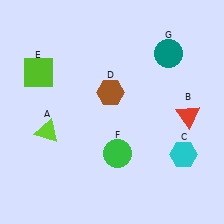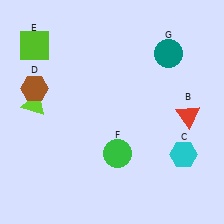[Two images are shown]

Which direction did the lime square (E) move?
The lime square (E) moved up.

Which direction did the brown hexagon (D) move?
The brown hexagon (D) moved left.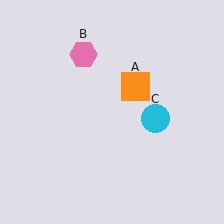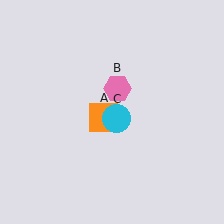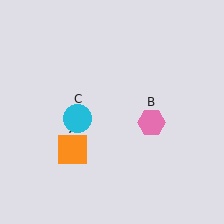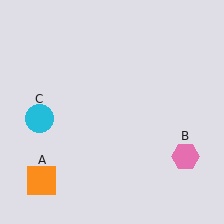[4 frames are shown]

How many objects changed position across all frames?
3 objects changed position: orange square (object A), pink hexagon (object B), cyan circle (object C).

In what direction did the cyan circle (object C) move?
The cyan circle (object C) moved left.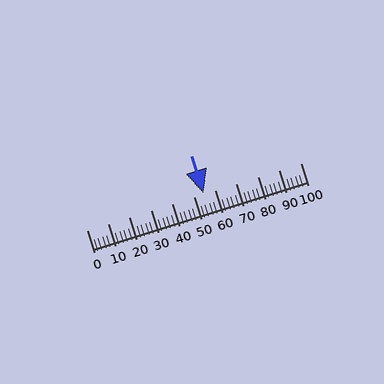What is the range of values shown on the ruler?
The ruler shows values from 0 to 100.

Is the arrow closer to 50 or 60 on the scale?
The arrow is closer to 50.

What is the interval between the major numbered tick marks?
The major tick marks are spaced 10 units apart.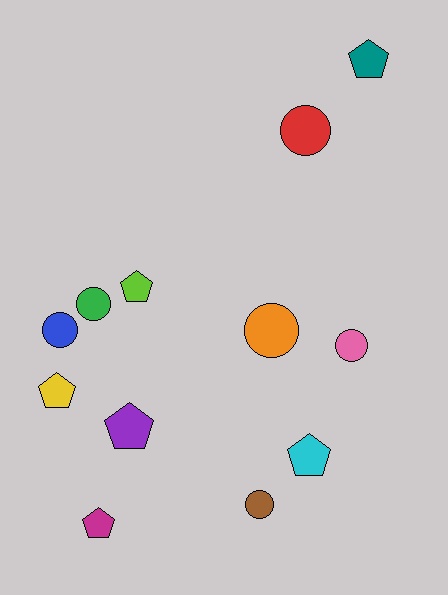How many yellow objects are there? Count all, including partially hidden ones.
There is 1 yellow object.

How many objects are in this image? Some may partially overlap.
There are 12 objects.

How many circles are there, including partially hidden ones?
There are 6 circles.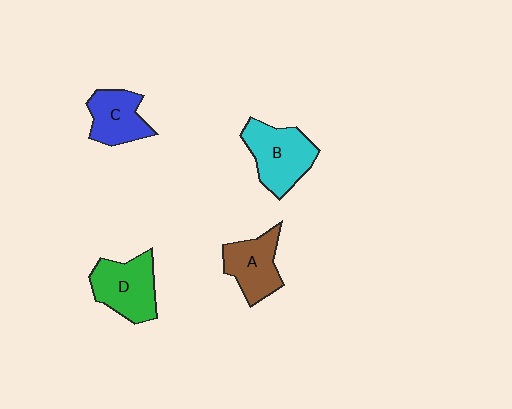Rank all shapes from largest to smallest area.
From largest to smallest: B (cyan), D (green), A (brown), C (blue).